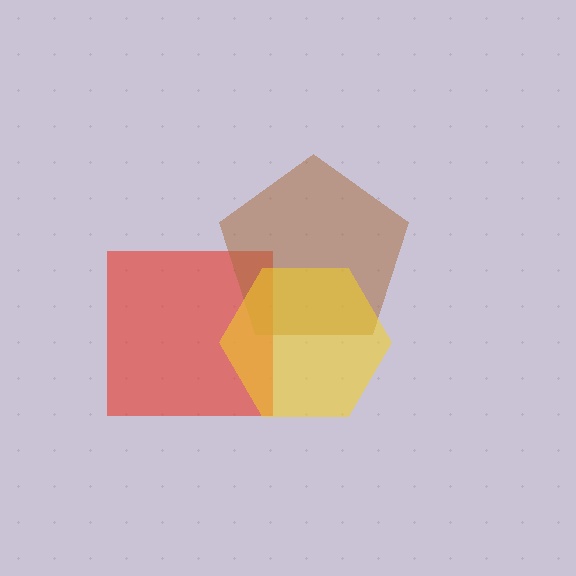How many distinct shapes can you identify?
There are 3 distinct shapes: a red square, a brown pentagon, a yellow hexagon.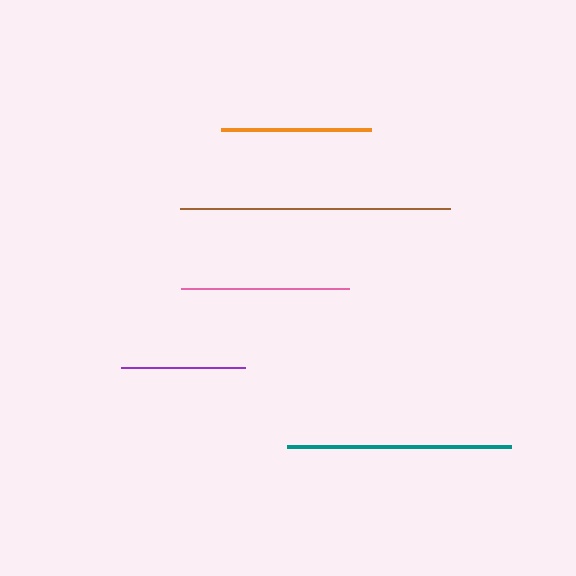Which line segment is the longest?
The brown line is the longest at approximately 270 pixels.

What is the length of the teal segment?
The teal segment is approximately 224 pixels long.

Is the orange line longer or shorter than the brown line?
The brown line is longer than the orange line.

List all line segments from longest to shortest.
From longest to shortest: brown, teal, pink, orange, purple.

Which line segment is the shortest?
The purple line is the shortest at approximately 124 pixels.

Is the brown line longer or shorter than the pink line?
The brown line is longer than the pink line.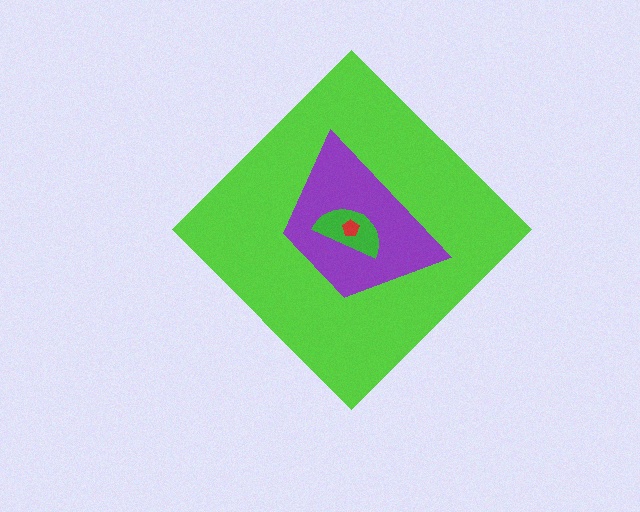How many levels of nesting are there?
4.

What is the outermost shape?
The lime diamond.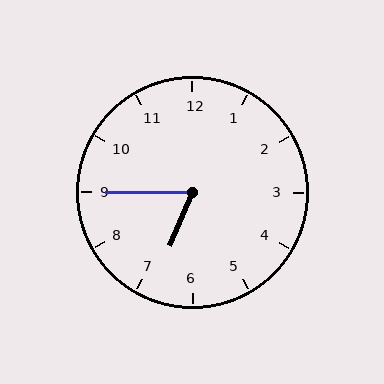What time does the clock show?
6:45.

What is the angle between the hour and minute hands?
Approximately 68 degrees.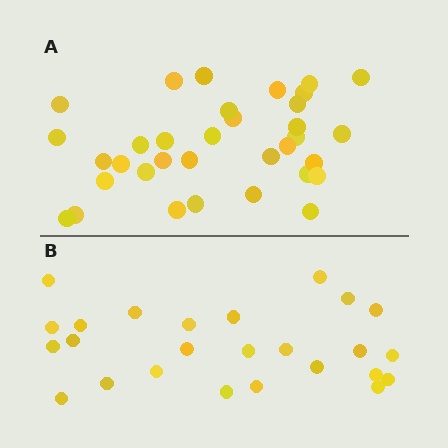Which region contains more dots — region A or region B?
Region A (the top region) has more dots.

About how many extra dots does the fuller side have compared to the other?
Region A has roughly 8 or so more dots than region B.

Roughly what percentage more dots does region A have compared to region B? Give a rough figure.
About 35% more.